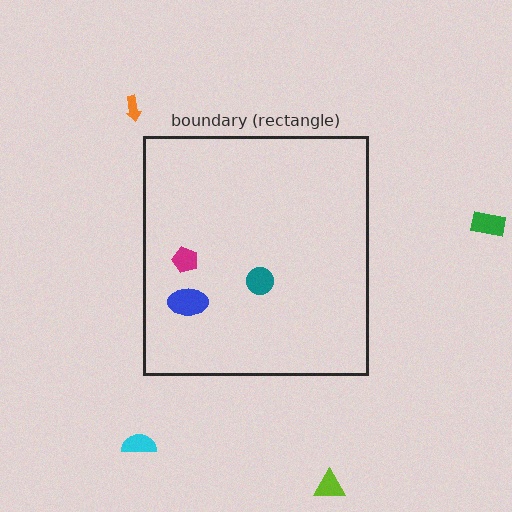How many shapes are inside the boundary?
3 inside, 4 outside.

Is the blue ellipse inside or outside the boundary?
Inside.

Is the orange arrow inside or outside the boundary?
Outside.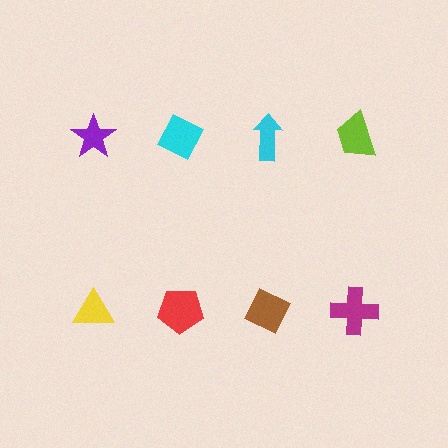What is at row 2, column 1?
A yellow triangle.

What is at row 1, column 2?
A cyan diamond.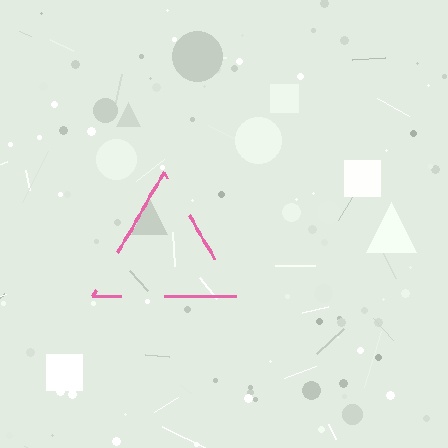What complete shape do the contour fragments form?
The contour fragments form a triangle.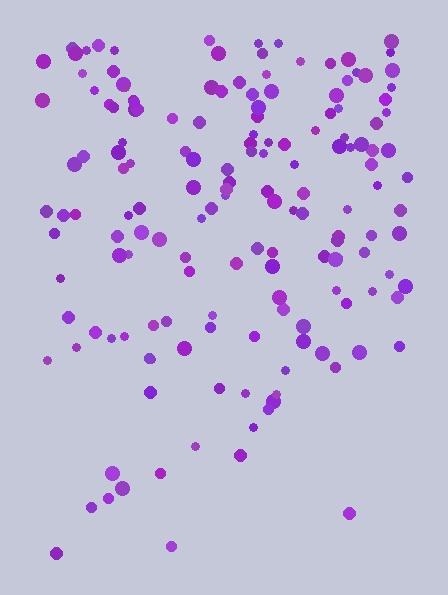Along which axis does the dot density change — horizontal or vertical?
Vertical.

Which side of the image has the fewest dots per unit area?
The bottom.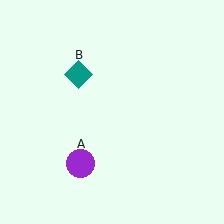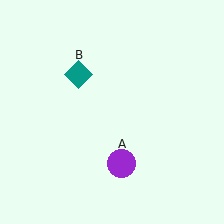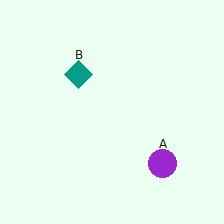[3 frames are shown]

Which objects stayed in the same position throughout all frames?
Teal diamond (object B) remained stationary.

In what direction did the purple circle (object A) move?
The purple circle (object A) moved right.